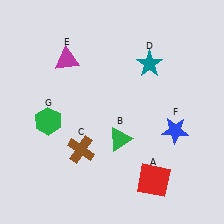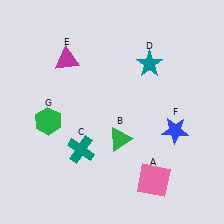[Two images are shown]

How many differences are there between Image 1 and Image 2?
There are 2 differences between the two images.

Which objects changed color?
A changed from red to pink. C changed from brown to teal.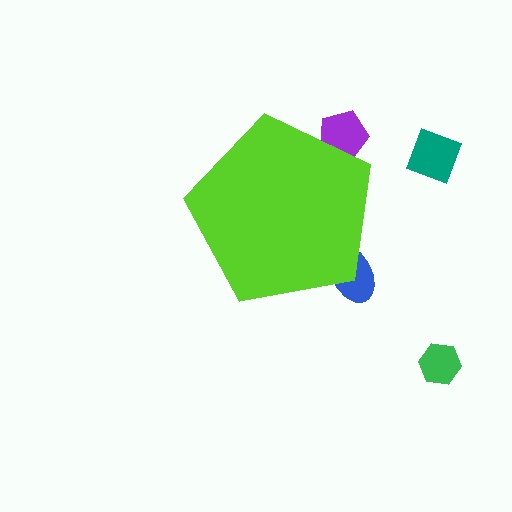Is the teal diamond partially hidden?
No, the teal diamond is fully visible.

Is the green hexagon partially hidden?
No, the green hexagon is fully visible.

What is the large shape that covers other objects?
A lime pentagon.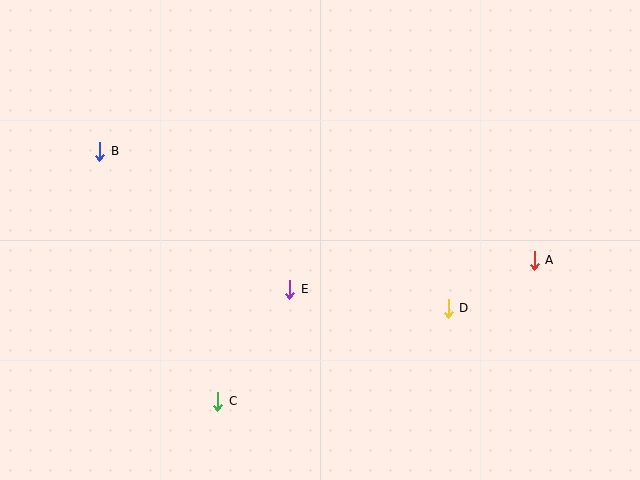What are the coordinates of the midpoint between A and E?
The midpoint between A and E is at (412, 275).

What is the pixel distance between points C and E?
The distance between C and E is 133 pixels.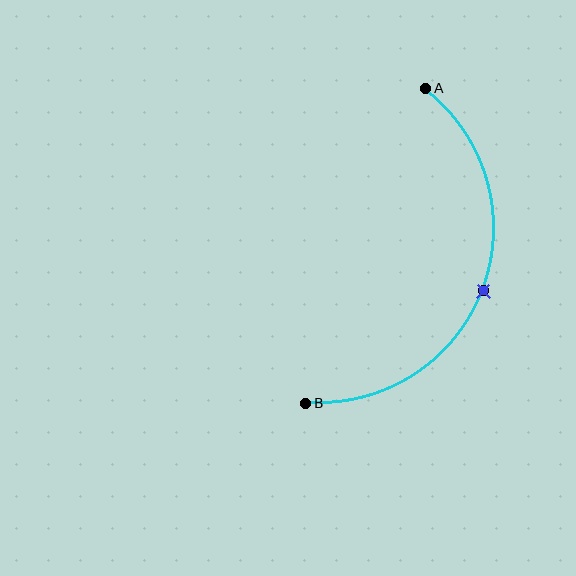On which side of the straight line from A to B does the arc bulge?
The arc bulges to the right of the straight line connecting A and B.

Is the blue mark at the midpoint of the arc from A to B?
Yes. The blue mark lies on the arc at equal arc-length from both A and B — it is the arc midpoint.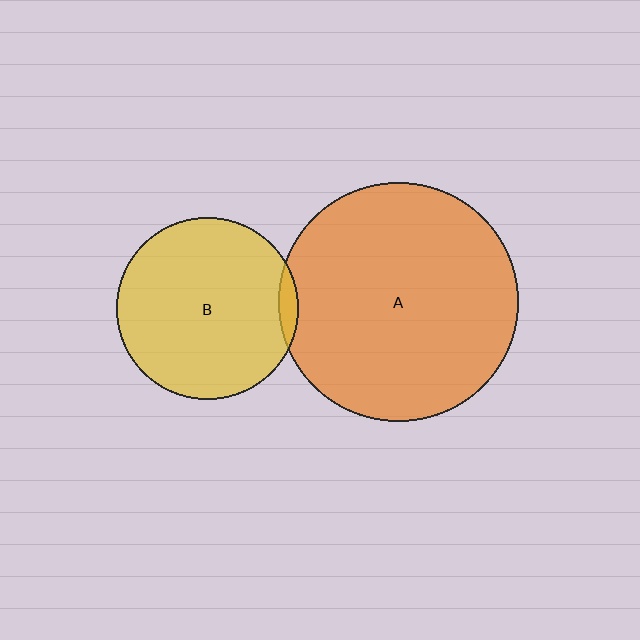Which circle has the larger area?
Circle A (orange).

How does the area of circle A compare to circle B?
Approximately 1.7 times.